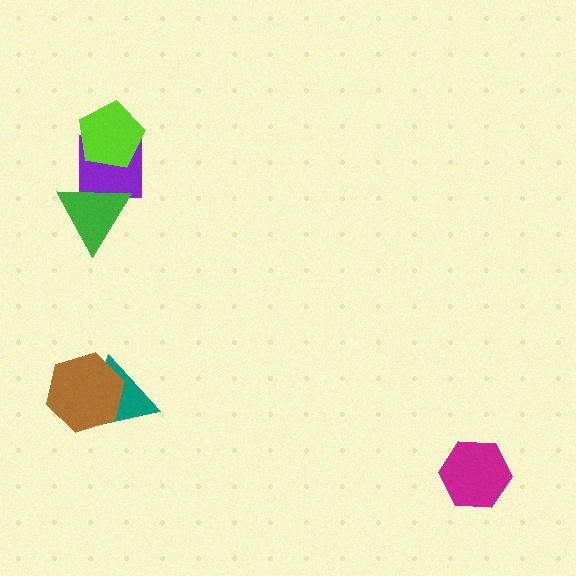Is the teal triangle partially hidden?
Yes, it is partially covered by another shape.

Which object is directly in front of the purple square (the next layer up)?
The green triangle is directly in front of the purple square.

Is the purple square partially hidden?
Yes, it is partially covered by another shape.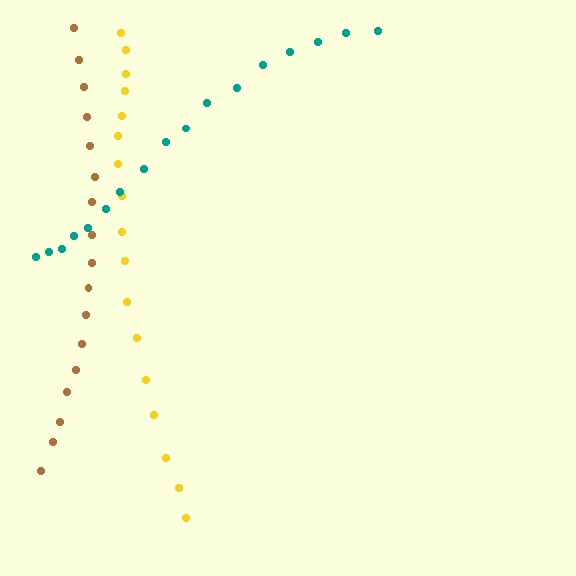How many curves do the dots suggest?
There are 3 distinct paths.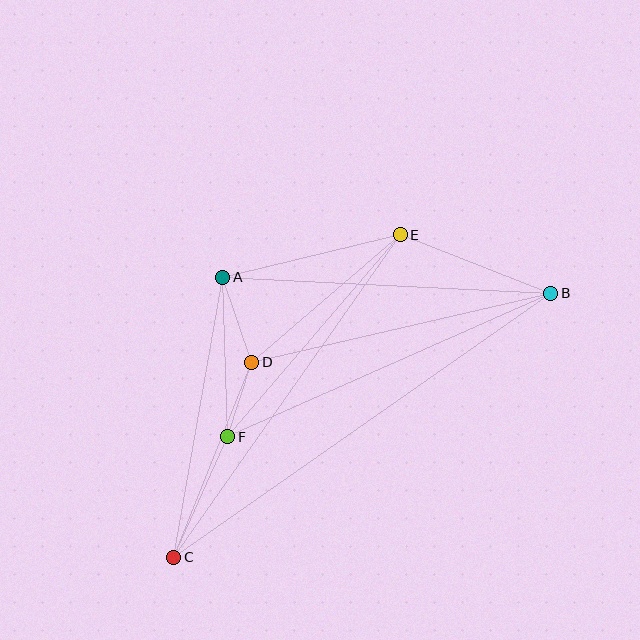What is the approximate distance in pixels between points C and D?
The distance between C and D is approximately 210 pixels.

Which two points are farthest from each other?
Points B and C are farthest from each other.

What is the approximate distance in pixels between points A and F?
The distance between A and F is approximately 160 pixels.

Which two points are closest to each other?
Points D and F are closest to each other.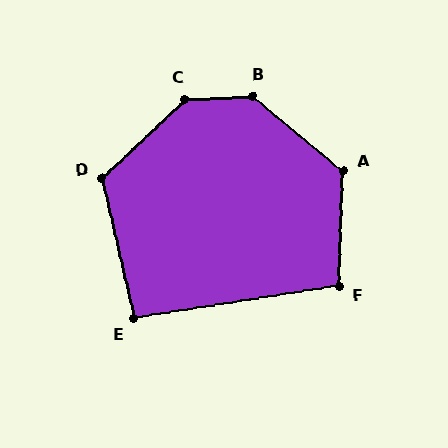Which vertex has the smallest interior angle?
E, at approximately 94 degrees.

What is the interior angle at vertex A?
Approximately 127 degrees (obtuse).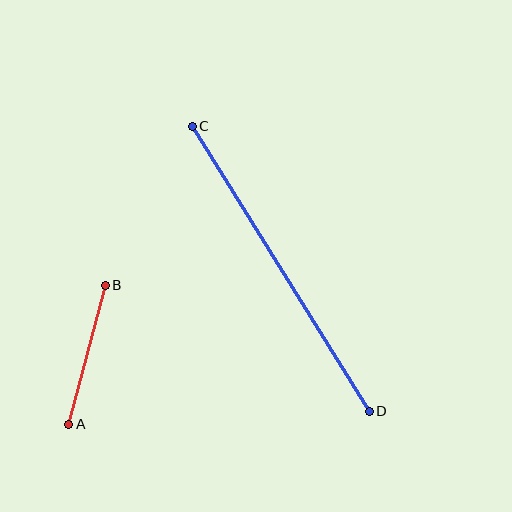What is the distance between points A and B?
The distance is approximately 144 pixels.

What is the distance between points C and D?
The distance is approximately 336 pixels.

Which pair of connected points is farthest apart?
Points C and D are farthest apart.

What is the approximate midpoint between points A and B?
The midpoint is at approximately (87, 355) pixels.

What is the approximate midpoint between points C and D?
The midpoint is at approximately (281, 269) pixels.